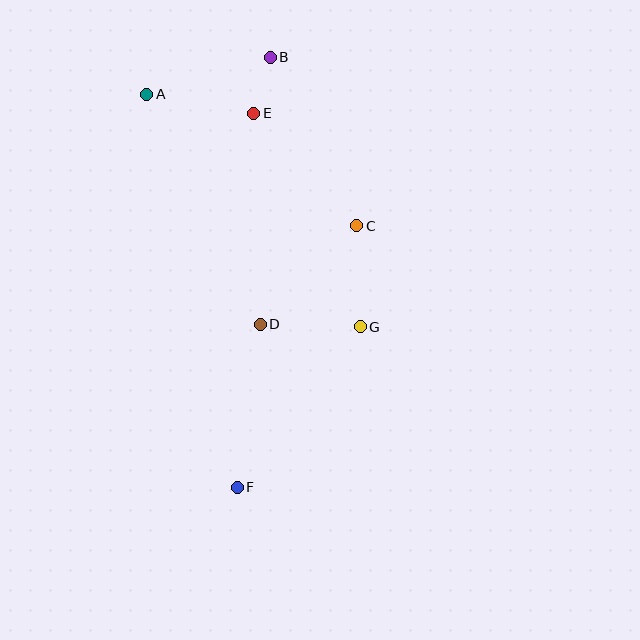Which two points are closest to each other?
Points B and E are closest to each other.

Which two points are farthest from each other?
Points B and F are farthest from each other.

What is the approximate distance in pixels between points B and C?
The distance between B and C is approximately 190 pixels.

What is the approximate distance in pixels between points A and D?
The distance between A and D is approximately 257 pixels.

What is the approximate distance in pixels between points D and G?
The distance between D and G is approximately 100 pixels.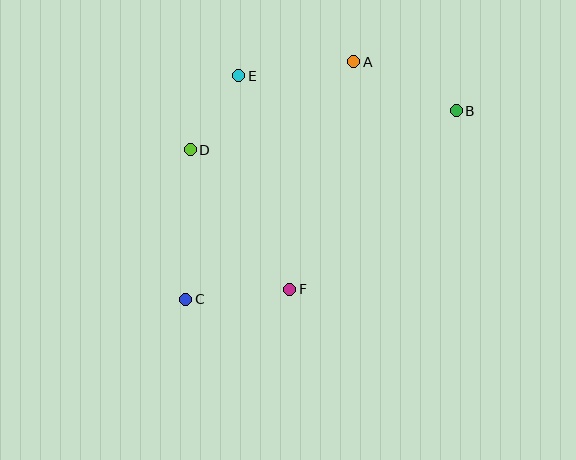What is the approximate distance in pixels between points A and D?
The distance between A and D is approximately 186 pixels.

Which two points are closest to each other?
Points D and E are closest to each other.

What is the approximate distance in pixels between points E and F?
The distance between E and F is approximately 220 pixels.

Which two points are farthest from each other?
Points B and C are farthest from each other.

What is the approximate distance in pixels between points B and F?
The distance between B and F is approximately 244 pixels.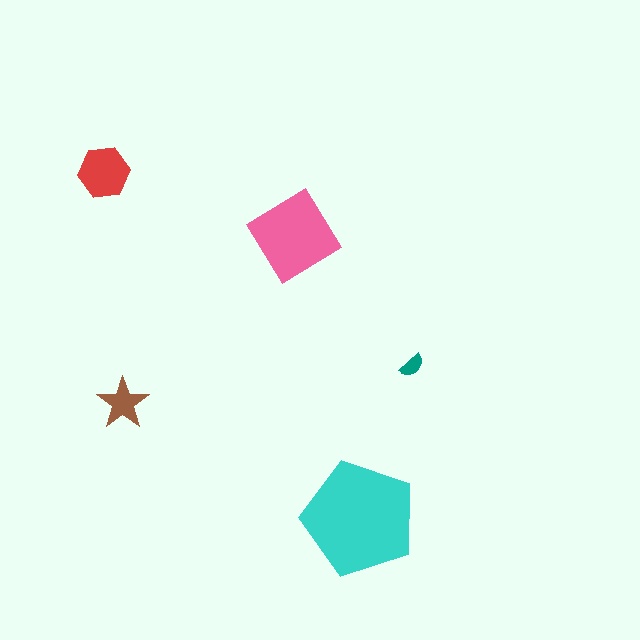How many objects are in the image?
There are 5 objects in the image.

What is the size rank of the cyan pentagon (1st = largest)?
1st.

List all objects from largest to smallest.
The cyan pentagon, the pink diamond, the red hexagon, the brown star, the teal semicircle.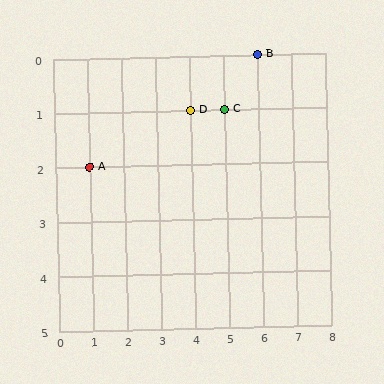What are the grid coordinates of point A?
Point A is at grid coordinates (1, 2).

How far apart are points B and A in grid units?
Points B and A are 5 columns and 2 rows apart (about 5.4 grid units diagonally).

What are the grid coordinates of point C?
Point C is at grid coordinates (5, 1).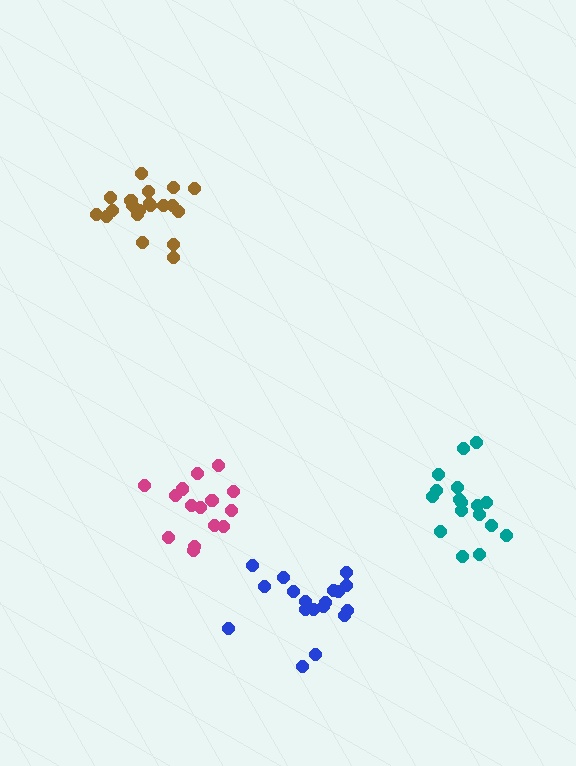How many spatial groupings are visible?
There are 4 spatial groupings.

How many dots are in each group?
Group 1: 15 dots, Group 2: 20 dots, Group 3: 18 dots, Group 4: 17 dots (70 total).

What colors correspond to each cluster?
The clusters are colored: magenta, brown, blue, teal.